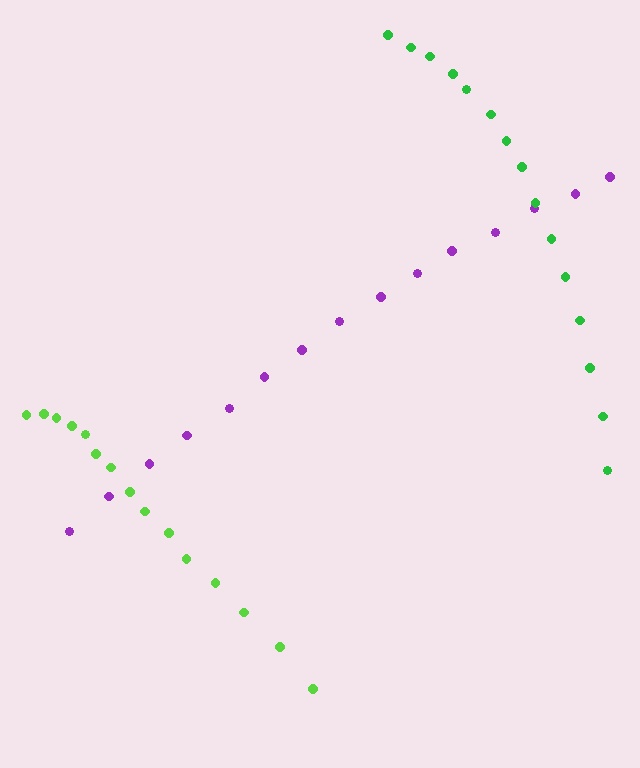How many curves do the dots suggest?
There are 3 distinct paths.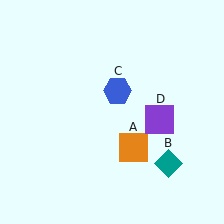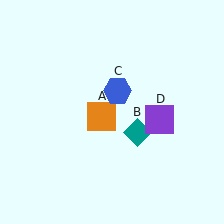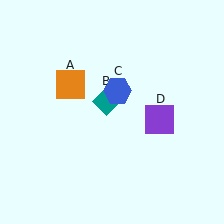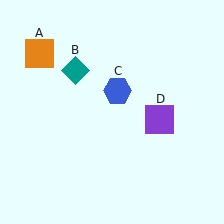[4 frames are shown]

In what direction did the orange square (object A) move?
The orange square (object A) moved up and to the left.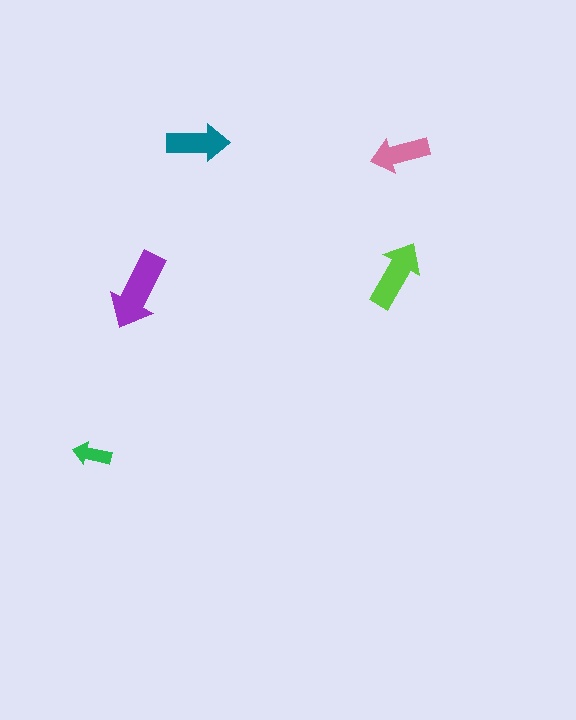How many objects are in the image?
There are 5 objects in the image.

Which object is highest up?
The teal arrow is topmost.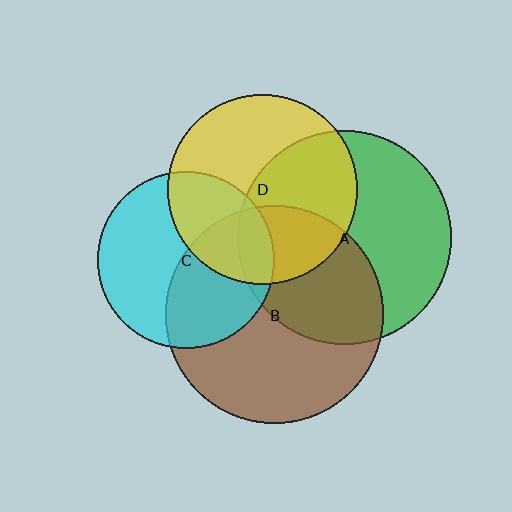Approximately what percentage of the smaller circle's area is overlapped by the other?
Approximately 45%.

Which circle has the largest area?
Circle B (brown).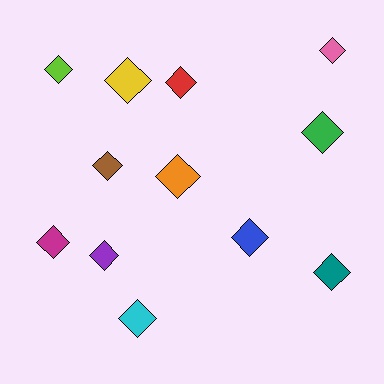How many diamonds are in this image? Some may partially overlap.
There are 12 diamonds.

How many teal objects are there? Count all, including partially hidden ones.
There is 1 teal object.